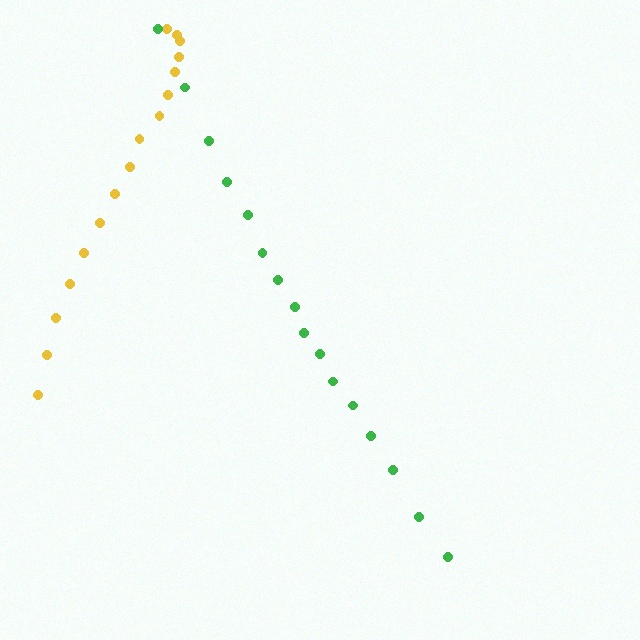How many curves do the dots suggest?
There are 2 distinct paths.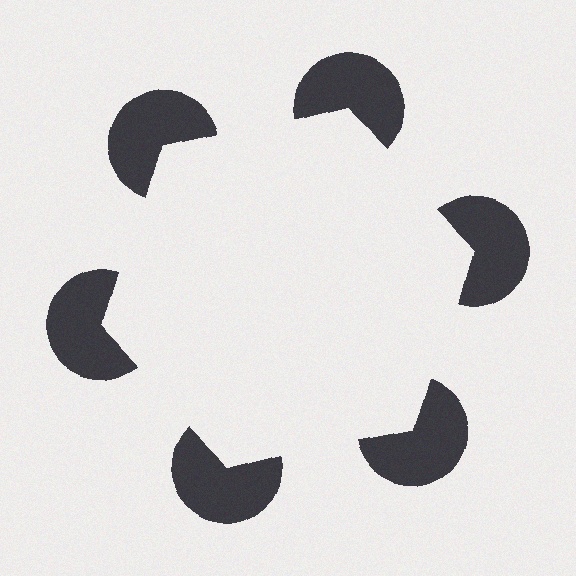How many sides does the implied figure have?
6 sides.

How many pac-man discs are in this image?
There are 6 — one at each vertex of the illusory hexagon.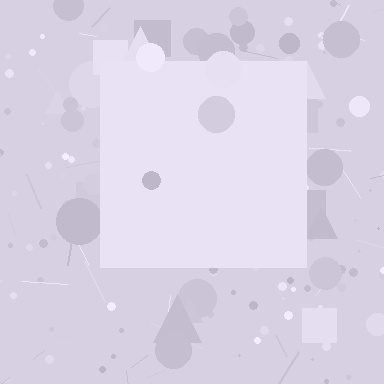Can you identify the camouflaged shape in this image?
The camouflaged shape is a square.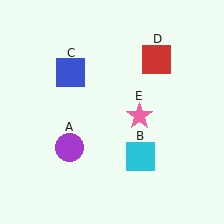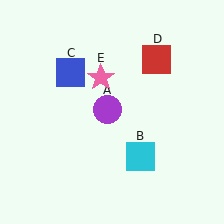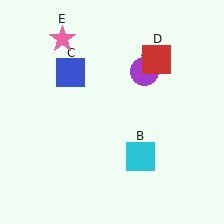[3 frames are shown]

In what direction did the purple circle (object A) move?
The purple circle (object A) moved up and to the right.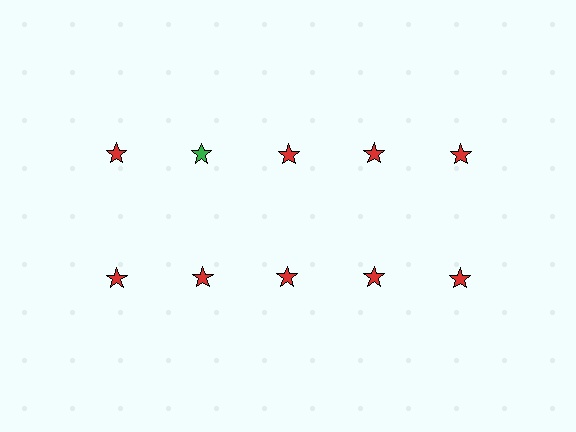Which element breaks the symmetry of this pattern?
The green star in the top row, second from left column breaks the symmetry. All other shapes are red stars.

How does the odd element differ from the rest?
It has a different color: green instead of red.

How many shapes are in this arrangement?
There are 10 shapes arranged in a grid pattern.